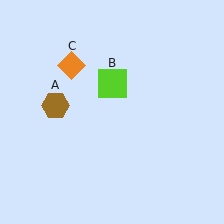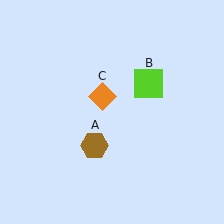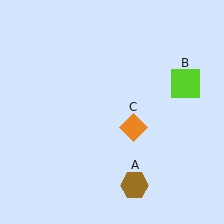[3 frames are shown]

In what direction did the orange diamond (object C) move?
The orange diamond (object C) moved down and to the right.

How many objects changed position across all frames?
3 objects changed position: brown hexagon (object A), lime square (object B), orange diamond (object C).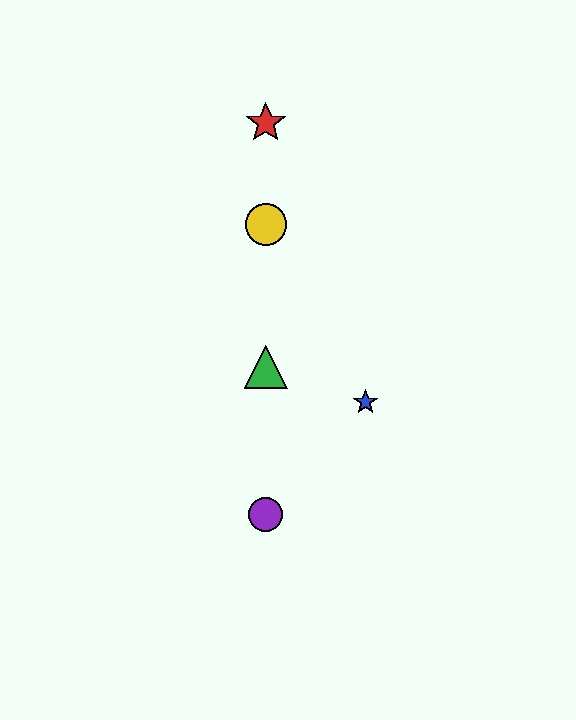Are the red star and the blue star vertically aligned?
No, the red star is at x≈266 and the blue star is at x≈366.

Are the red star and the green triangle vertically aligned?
Yes, both are at x≈266.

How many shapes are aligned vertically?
4 shapes (the red star, the green triangle, the yellow circle, the purple circle) are aligned vertically.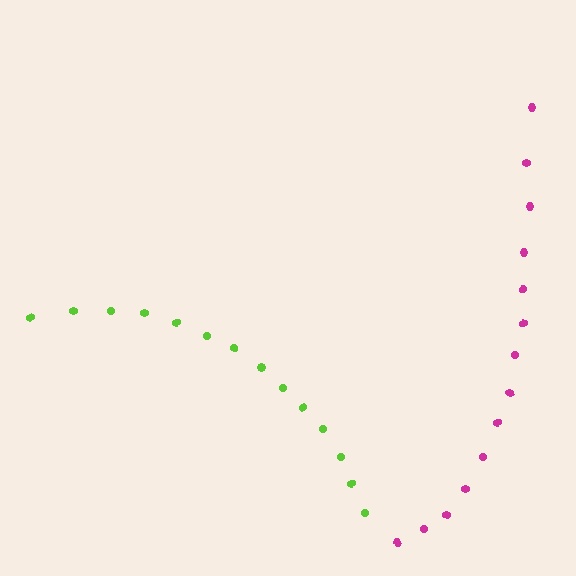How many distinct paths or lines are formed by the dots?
There are 2 distinct paths.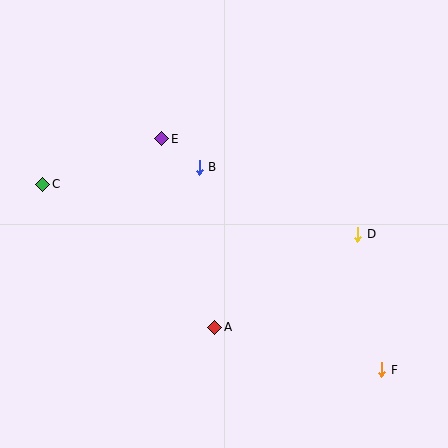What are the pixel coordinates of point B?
Point B is at (199, 167).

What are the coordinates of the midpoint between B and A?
The midpoint between B and A is at (207, 247).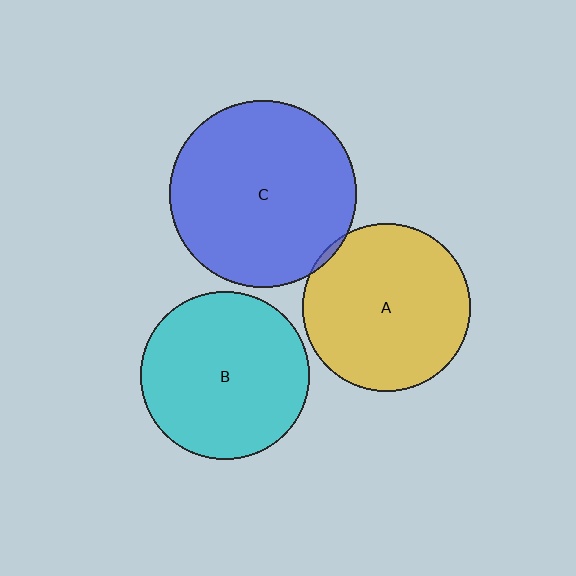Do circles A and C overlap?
Yes.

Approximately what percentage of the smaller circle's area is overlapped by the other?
Approximately 5%.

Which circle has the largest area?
Circle C (blue).